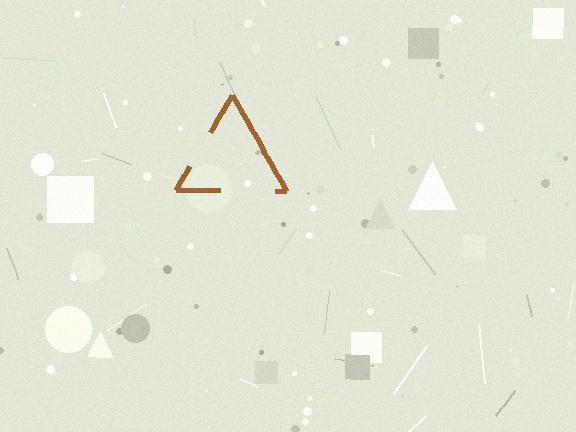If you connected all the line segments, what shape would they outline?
They would outline a triangle.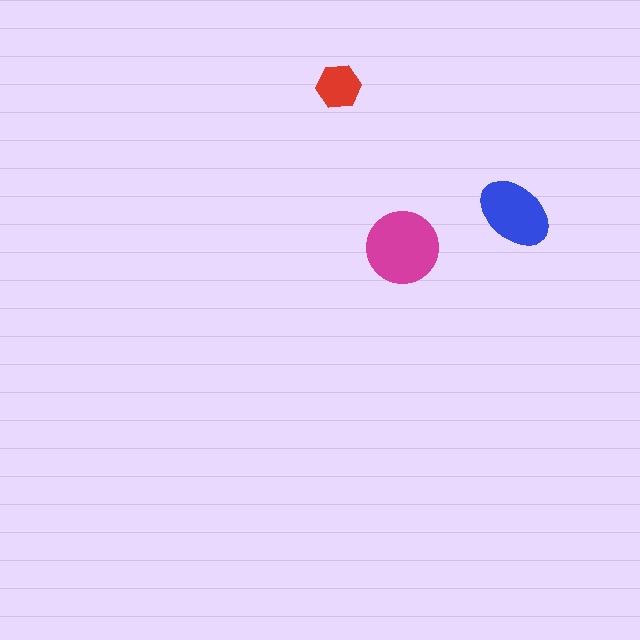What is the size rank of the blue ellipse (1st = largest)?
2nd.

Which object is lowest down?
The magenta circle is bottommost.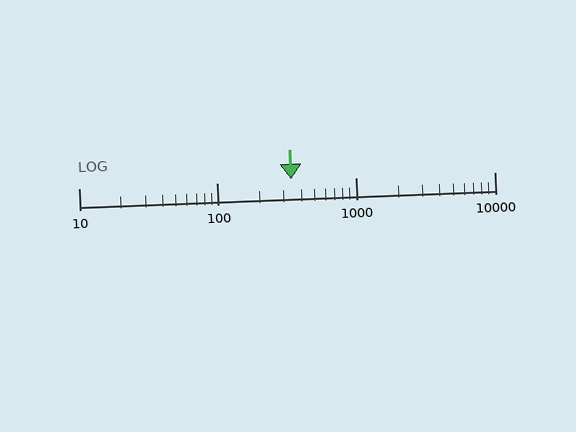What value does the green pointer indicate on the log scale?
The pointer indicates approximately 340.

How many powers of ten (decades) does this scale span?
The scale spans 3 decades, from 10 to 10000.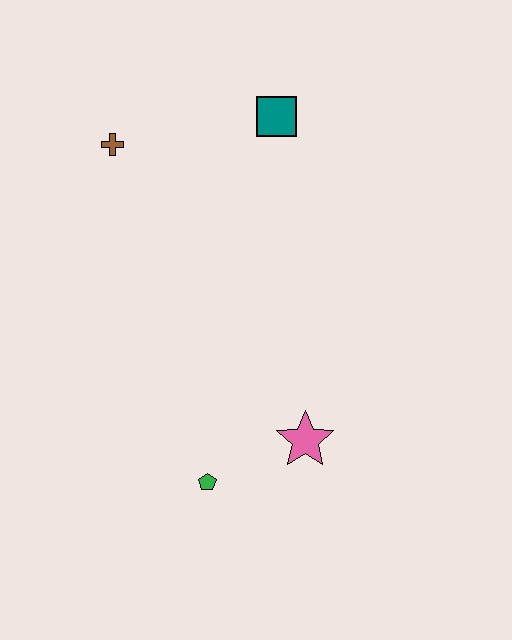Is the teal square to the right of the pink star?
No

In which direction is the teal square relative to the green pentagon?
The teal square is above the green pentagon.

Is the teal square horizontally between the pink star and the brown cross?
Yes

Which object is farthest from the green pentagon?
The teal square is farthest from the green pentagon.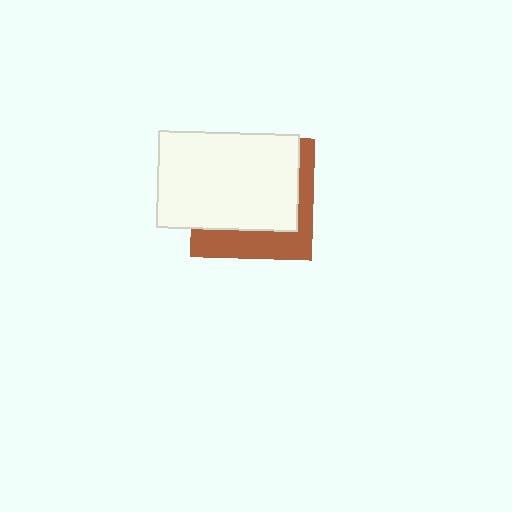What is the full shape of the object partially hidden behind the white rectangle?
The partially hidden object is a brown square.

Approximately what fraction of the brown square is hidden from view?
Roughly 68% of the brown square is hidden behind the white rectangle.